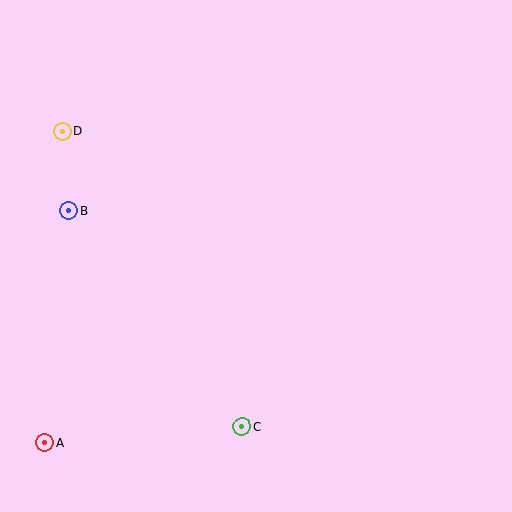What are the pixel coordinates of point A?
Point A is at (45, 442).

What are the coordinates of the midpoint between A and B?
The midpoint between A and B is at (57, 327).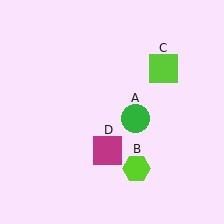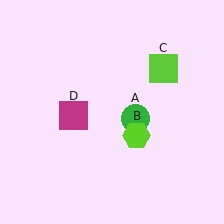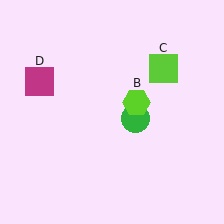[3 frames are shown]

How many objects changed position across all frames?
2 objects changed position: lime hexagon (object B), magenta square (object D).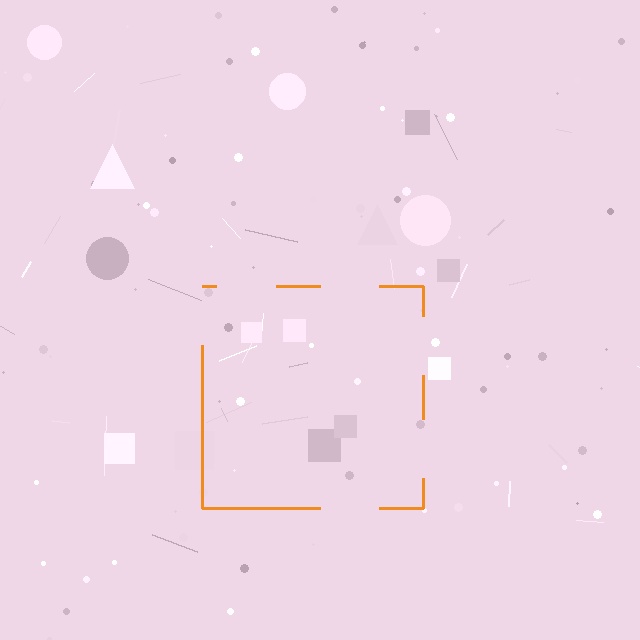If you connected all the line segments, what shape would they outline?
They would outline a square.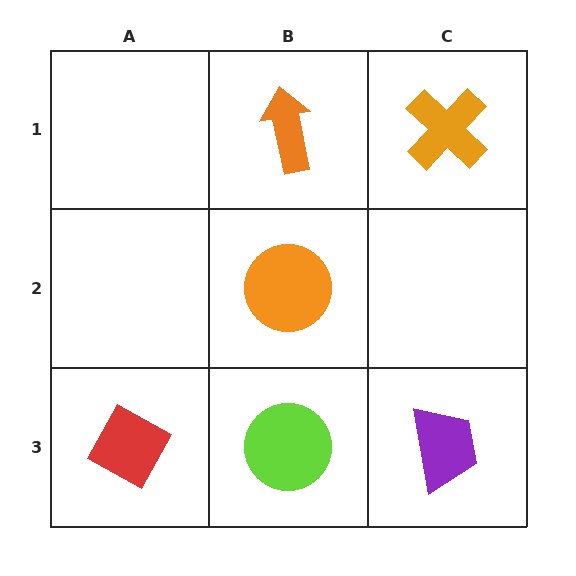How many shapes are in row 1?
2 shapes.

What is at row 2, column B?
An orange circle.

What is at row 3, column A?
A red diamond.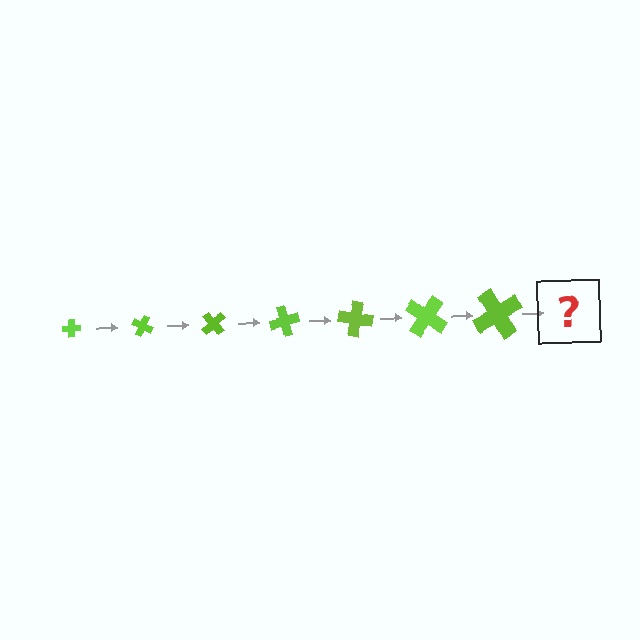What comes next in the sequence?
The next element should be a cross, larger than the previous one and rotated 175 degrees from the start.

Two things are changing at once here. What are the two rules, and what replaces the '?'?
The two rules are that the cross grows larger each step and it rotates 25 degrees each step. The '?' should be a cross, larger than the previous one and rotated 175 degrees from the start.